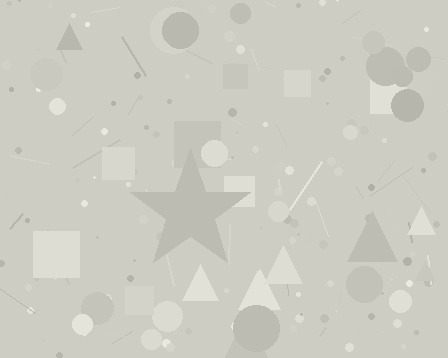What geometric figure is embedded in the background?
A star is embedded in the background.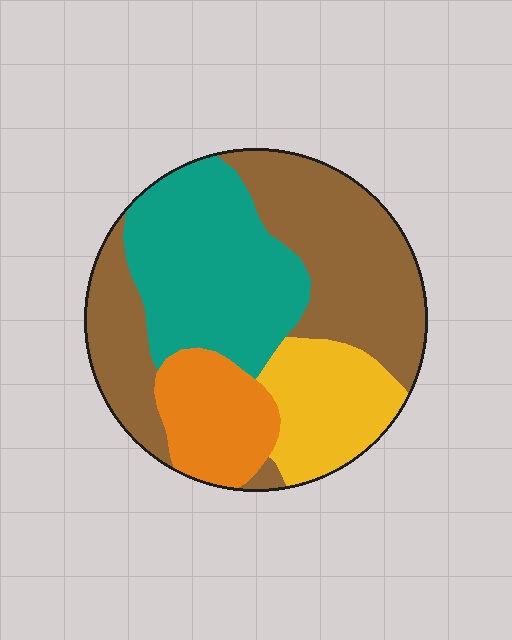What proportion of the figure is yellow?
Yellow covers roughly 15% of the figure.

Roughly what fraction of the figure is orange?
Orange covers 14% of the figure.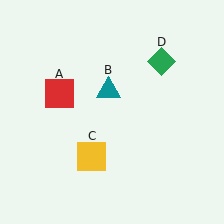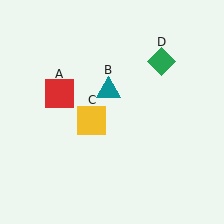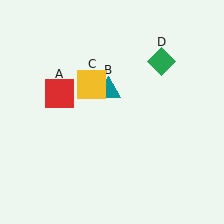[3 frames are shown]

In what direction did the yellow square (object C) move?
The yellow square (object C) moved up.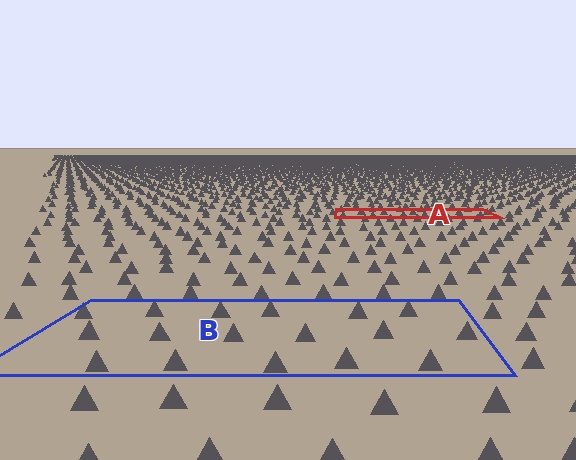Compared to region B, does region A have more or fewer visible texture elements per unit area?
Region A has more texture elements per unit area — they are packed more densely because it is farther away.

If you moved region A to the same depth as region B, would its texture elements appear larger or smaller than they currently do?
They would appear larger. At a closer depth, the same texture elements are projected at a bigger on-screen size.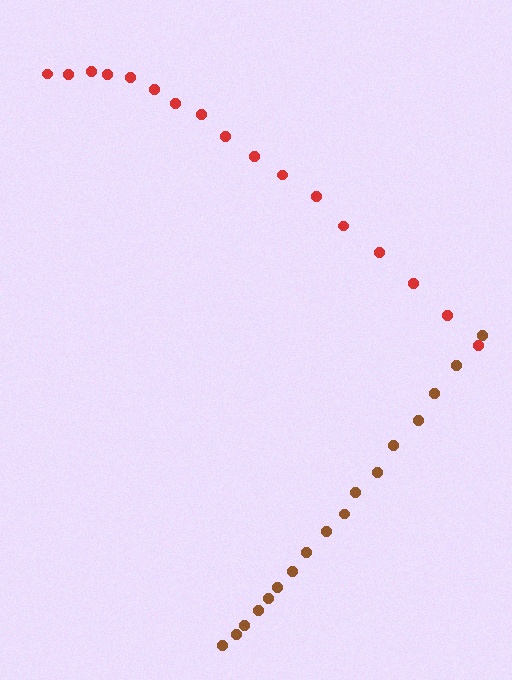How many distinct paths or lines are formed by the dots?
There are 2 distinct paths.